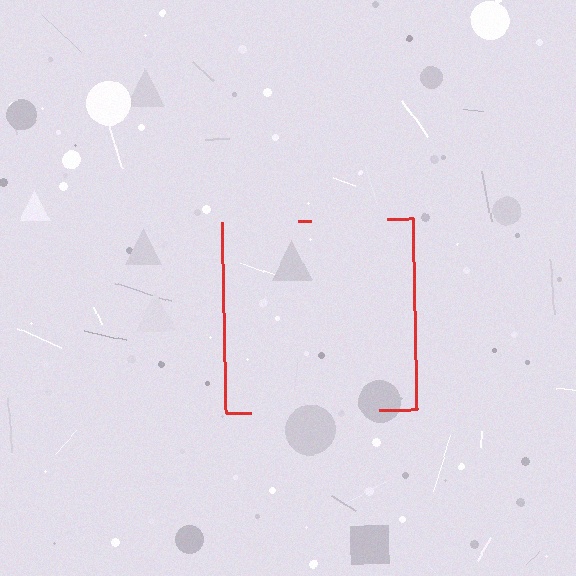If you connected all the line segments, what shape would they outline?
They would outline a square.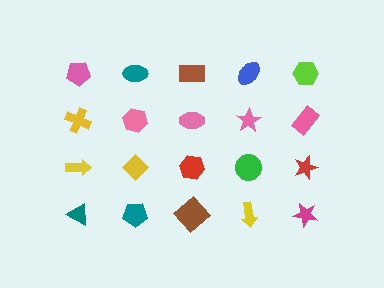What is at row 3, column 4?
A green circle.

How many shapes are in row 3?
5 shapes.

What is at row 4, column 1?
A teal triangle.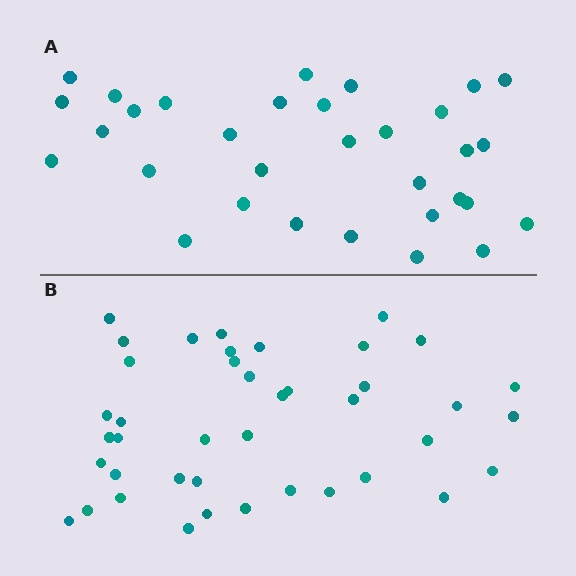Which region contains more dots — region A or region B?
Region B (the bottom region) has more dots.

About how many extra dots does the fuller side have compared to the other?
Region B has roughly 8 or so more dots than region A.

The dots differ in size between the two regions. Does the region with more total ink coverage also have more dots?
No. Region A has more total ink coverage because its dots are larger, but region B actually contains more individual dots. Total area can be misleading — the number of items is what matters here.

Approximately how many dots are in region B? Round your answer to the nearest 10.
About 40 dots. (The exact count is 41, which rounds to 40.)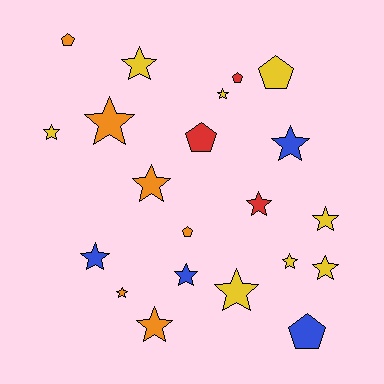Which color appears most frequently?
Yellow, with 8 objects.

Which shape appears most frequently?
Star, with 15 objects.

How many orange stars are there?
There are 4 orange stars.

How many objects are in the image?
There are 21 objects.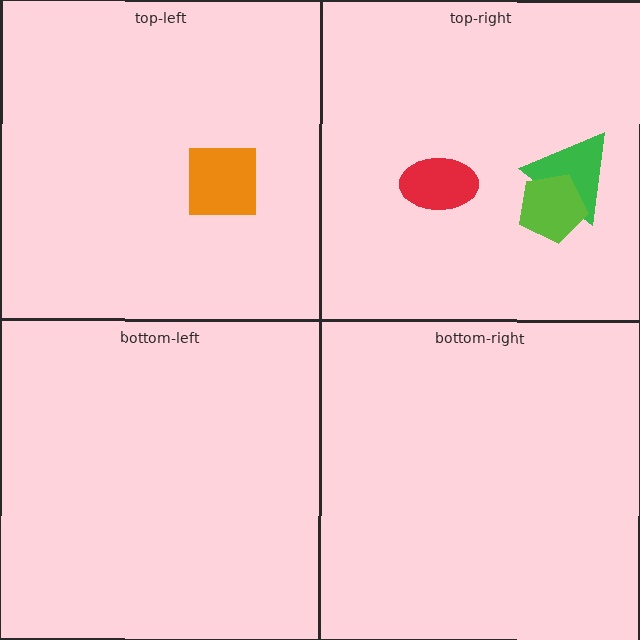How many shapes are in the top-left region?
1.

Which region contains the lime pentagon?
The top-right region.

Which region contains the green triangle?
The top-right region.